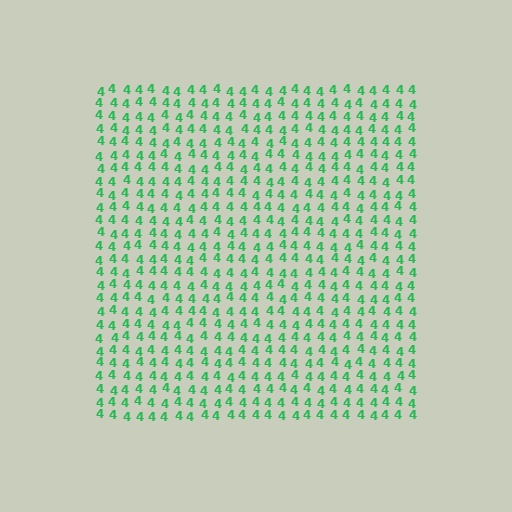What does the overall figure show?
The overall figure shows a square.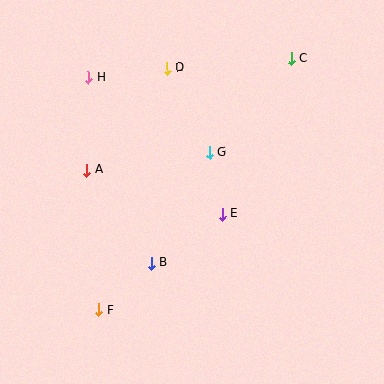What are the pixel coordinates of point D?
Point D is at (167, 68).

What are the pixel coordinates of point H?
Point H is at (89, 77).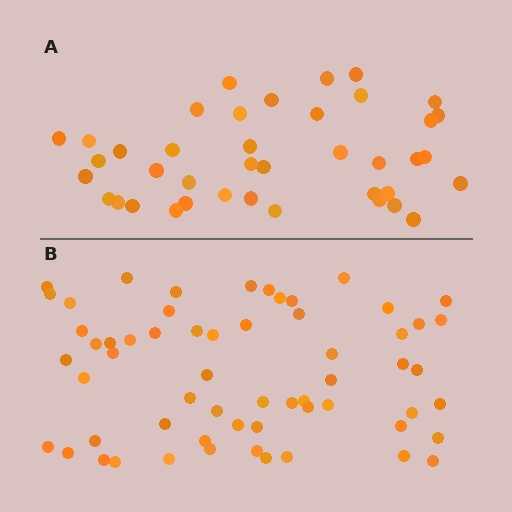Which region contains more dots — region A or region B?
Region B (the bottom region) has more dots.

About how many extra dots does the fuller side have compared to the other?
Region B has approximately 20 more dots than region A.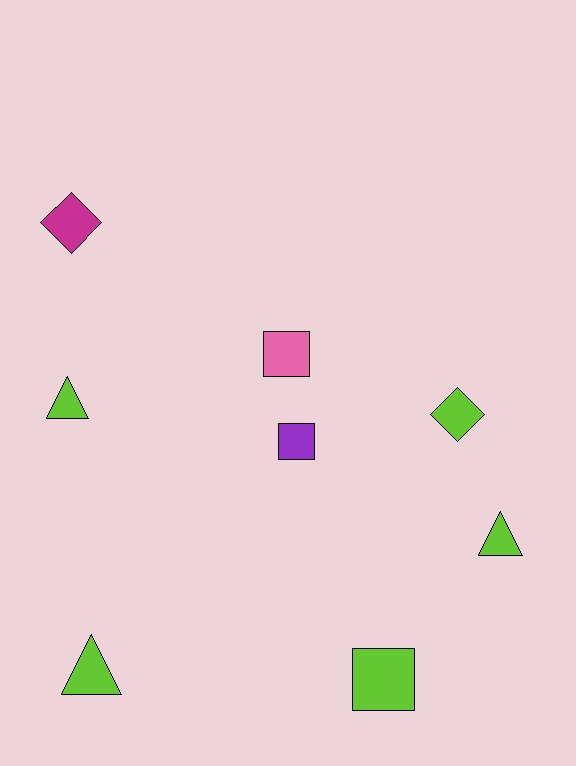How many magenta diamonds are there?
There is 1 magenta diamond.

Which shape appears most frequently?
Square, with 3 objects.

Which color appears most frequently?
Lime, with 5 objects.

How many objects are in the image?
There are 8 objects.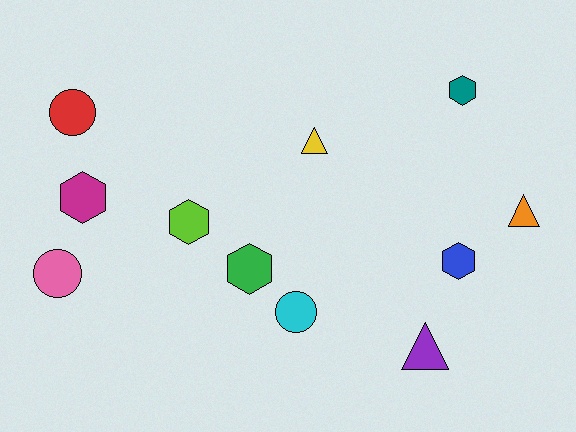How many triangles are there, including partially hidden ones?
There are 3 triangles.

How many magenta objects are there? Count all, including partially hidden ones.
There is 1 magenta object.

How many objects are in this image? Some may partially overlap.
There are 11 objects.